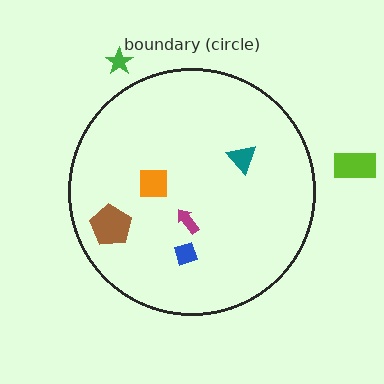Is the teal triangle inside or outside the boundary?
Inside.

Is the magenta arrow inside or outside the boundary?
Inside.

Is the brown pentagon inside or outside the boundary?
Inside.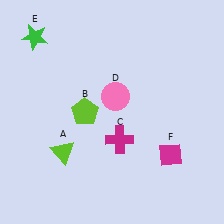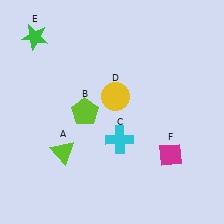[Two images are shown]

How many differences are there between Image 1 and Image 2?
There are 2 differences between the two images.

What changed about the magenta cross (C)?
In Image 1, C is magenta. In Image 2, it changed to cyan.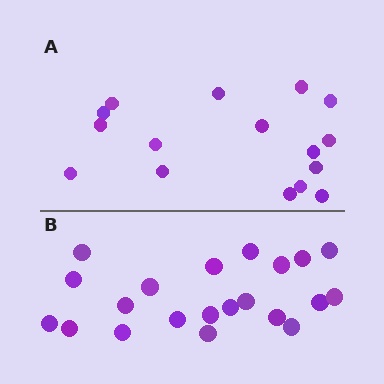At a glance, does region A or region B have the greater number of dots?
Region B (the bottom region) has more dots.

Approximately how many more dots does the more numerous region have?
Region B has about 5 more dots than region A.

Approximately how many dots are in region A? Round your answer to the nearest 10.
About 20 dots. (The exact count is 16, which rounds to 20.)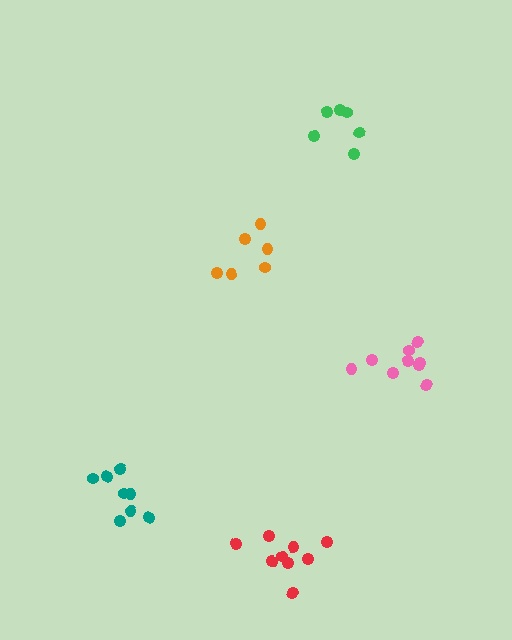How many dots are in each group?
Group 1: 9 dots, Group 2: 8 dots, Group 3: 6 dots, Group 4: 6 dots, Group 5: 9 dots (38 total).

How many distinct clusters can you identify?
There are 5 distinct clusters.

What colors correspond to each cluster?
The clusters are colored: red, teal, orange, green, pink.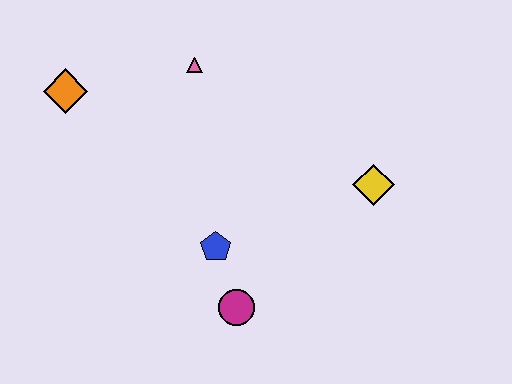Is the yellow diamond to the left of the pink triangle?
No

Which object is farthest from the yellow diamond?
The orange diamond is farthest from the yellow diamond.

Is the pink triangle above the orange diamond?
Yes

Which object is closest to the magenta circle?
The blue pentagon is closest to the magenta circle.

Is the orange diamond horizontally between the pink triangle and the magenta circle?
No